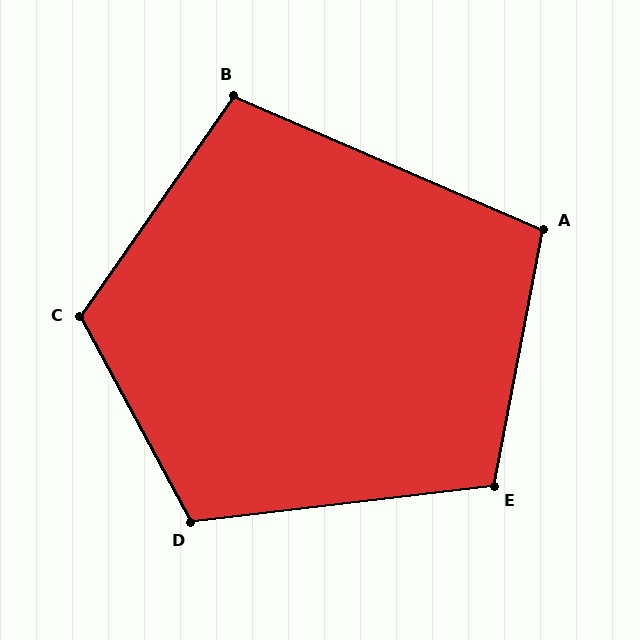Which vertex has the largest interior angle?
C, at approximately 117 degrees.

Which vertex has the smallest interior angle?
B, at approximately 102 degrees.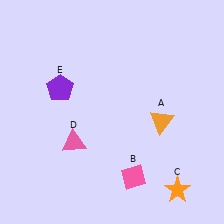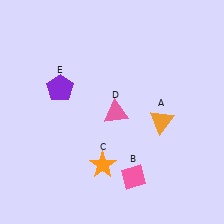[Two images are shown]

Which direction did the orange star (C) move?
The orange star (C) moved left.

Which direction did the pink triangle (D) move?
The pink triangle (D) moved right.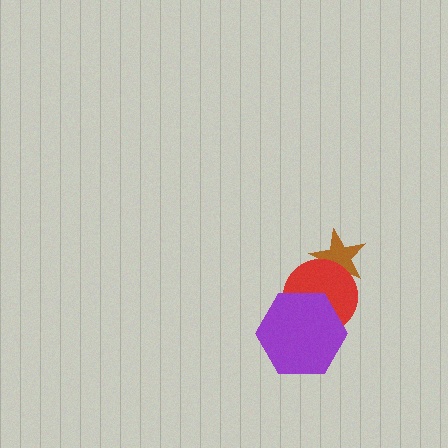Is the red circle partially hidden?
Yes, it is partially covered by another shape.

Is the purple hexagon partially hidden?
No, no other shape covers it.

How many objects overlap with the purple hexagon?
1 object overlaps with the purple hexagon.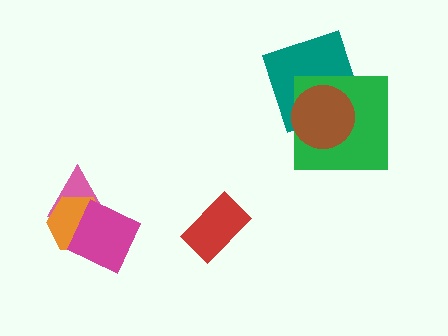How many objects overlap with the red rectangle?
0 objects overlap with the red rectangle.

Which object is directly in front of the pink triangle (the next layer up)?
The orange hexagon is directly in front of the pink triangle.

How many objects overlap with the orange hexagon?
2 objects overlap with the orange hexagon.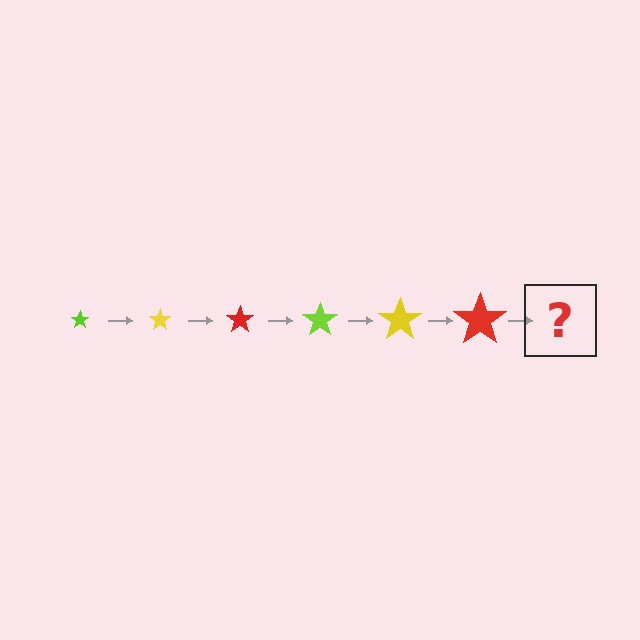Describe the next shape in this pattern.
It should be a lime star, larger than the previous one.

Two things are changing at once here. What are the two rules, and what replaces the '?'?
The two rules are that the star grows larger each step and the color cycles through lime, yellow, and red. The '?' should be a lime star, larger than the previous one.